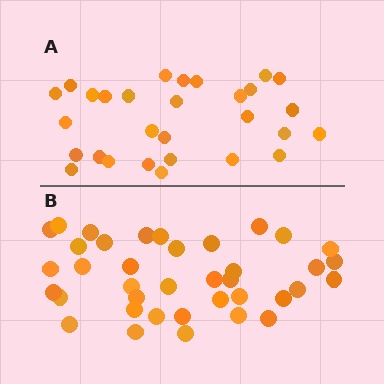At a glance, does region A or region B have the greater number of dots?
Region B (the bottom region) has more dots.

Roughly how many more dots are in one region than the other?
Region B has roughly 8 or so more dots than region A.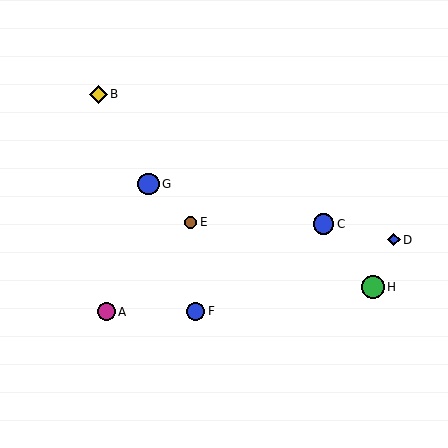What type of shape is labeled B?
Shape B is a yellow diamond.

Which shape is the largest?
The green circle (labeled H) is the largest.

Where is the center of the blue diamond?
The center of the blue diamond is at (394, 240).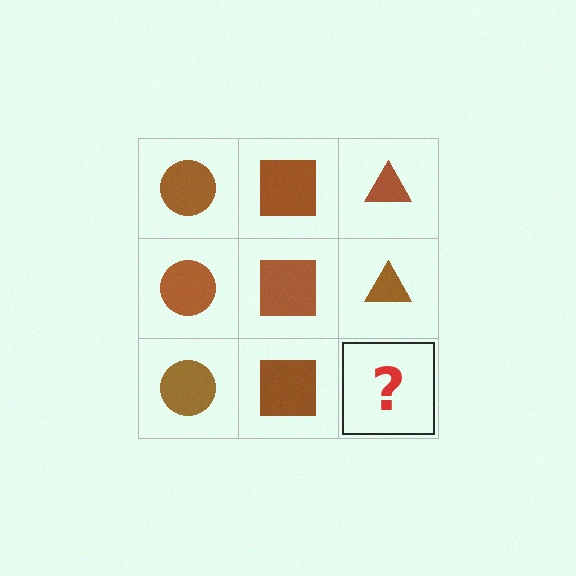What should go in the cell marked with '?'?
The missing cell should contain a brown triangle.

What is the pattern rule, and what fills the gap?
The rule is that each column has a consistent shape. The gap should be filled with a brown triangle.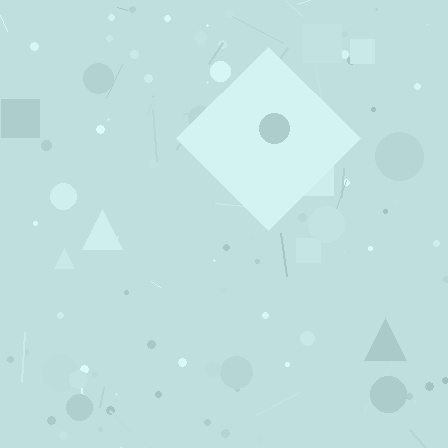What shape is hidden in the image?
A diamond is hidden in the image.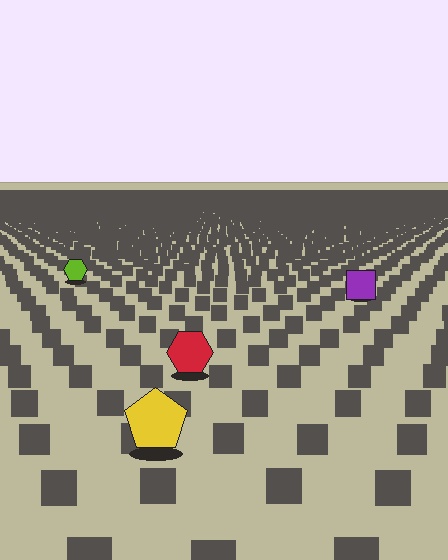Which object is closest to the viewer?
The yellow pentagon is closest. The texture marks near it are larger and more spread out.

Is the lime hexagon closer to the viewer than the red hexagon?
No. The red hexagon is closer — you can tell from the texture gradient: the ground texture is coarser near it.